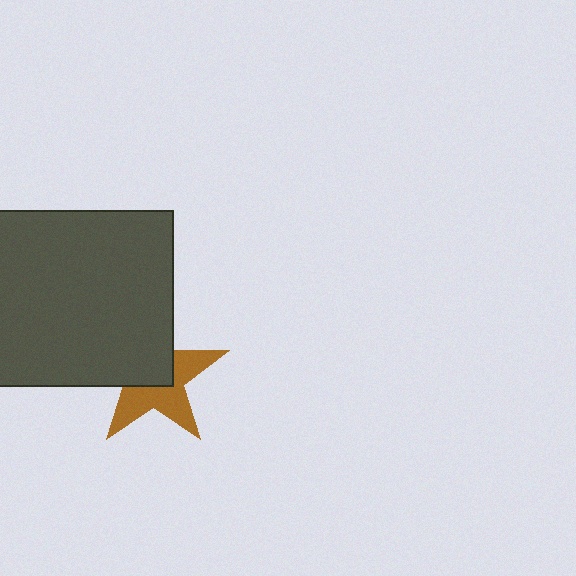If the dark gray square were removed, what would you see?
You would see the complete brown star.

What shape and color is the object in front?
The object in front is a dark gray square.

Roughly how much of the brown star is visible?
About half of it is visible (roughly 50%).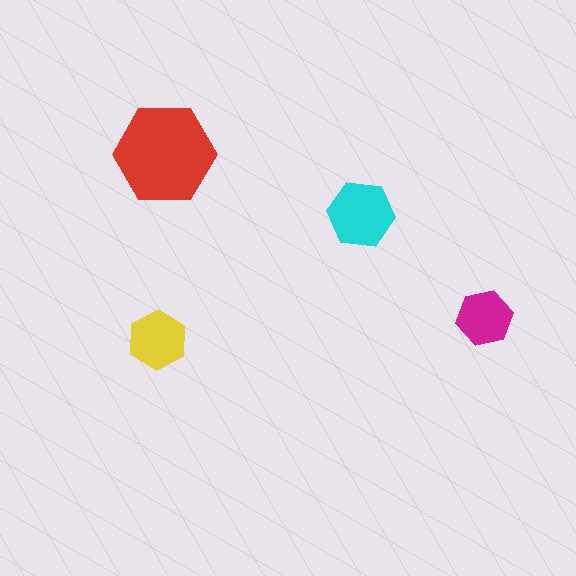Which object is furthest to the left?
The yellow hexagon is leftmost.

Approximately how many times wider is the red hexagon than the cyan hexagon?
About 1.5 times wider.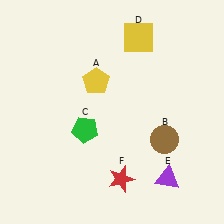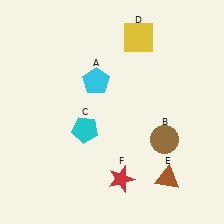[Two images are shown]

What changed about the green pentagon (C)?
In Image 1, C is green. In Image 2, it changed to cyan.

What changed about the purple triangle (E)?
In Image 1, E is purple. In Image 2, it changed to brown.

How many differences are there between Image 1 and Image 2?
There are 3 differences between the two images.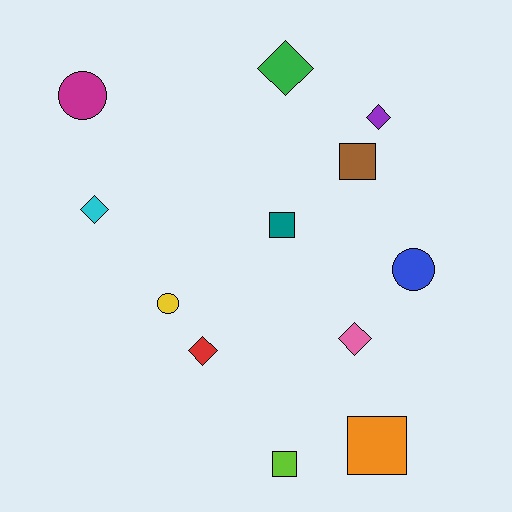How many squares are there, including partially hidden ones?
There are 4 squares.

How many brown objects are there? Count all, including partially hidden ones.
There is 1 brown object.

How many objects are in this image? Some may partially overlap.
There are 12 objects.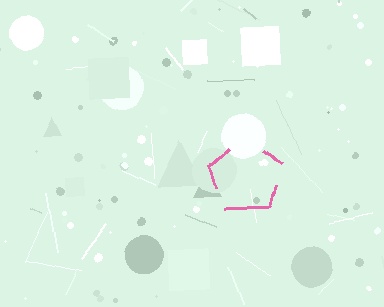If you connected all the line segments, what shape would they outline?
They would outline a pentagon.